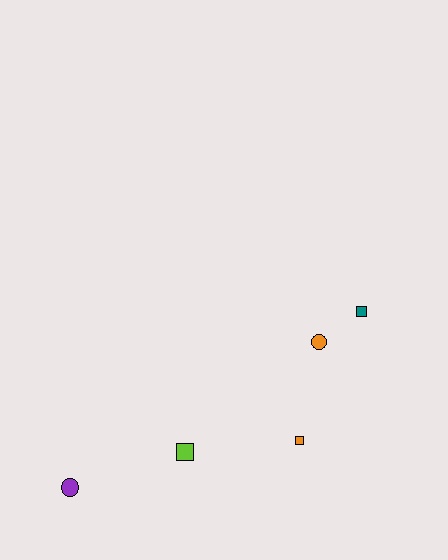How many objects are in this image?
There are 5 objects.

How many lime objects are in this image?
There is 1 lime object.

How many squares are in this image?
There are 3 squares.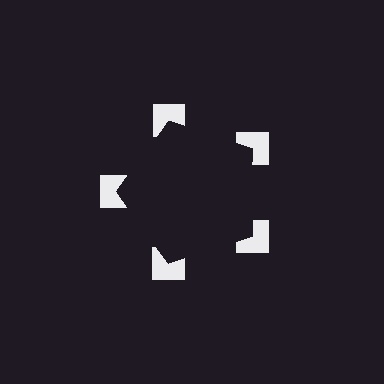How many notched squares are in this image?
There are 5 — one at each vertex of the illusory pentagon.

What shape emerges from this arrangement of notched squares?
An illusory pentagon — its edges are inferred from the aligned wedge cuts in the notched squares, not physically drawn.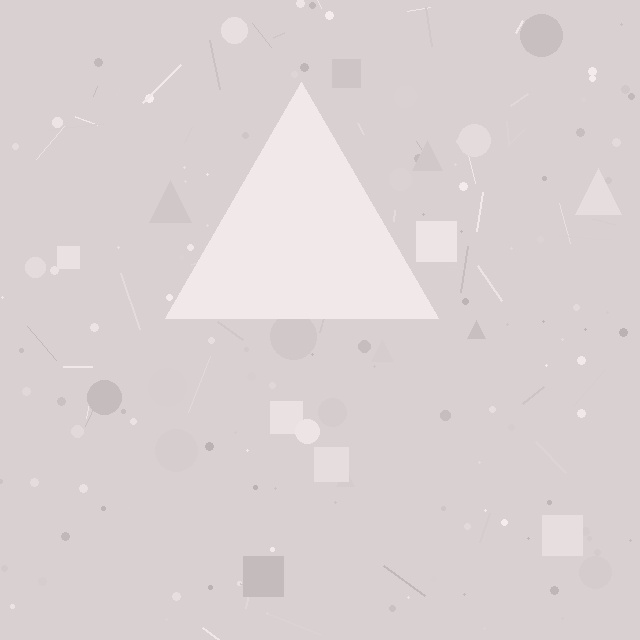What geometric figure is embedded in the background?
A triangle is embedded in the background.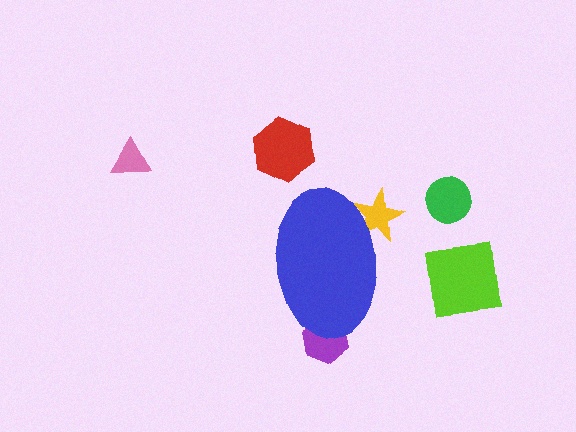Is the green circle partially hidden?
No, the green circle is fully visible.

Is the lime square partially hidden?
No, the lime square is fully visible.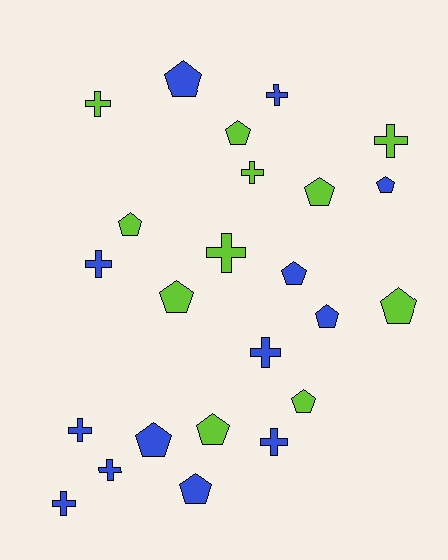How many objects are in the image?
There are 24 objects.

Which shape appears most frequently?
Pentagon, with 13 objects.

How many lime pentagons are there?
There are 7 lime pentagons.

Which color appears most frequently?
Blue, with 13 objects.